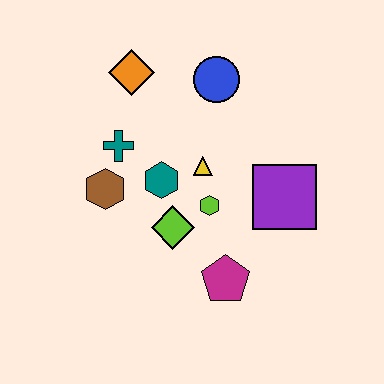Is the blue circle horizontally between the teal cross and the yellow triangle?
No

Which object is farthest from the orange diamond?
The magenta pentagon is farthest from the orange diamond.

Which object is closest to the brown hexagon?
The teal cross is closest to the brown hexagon.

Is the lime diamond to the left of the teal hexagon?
No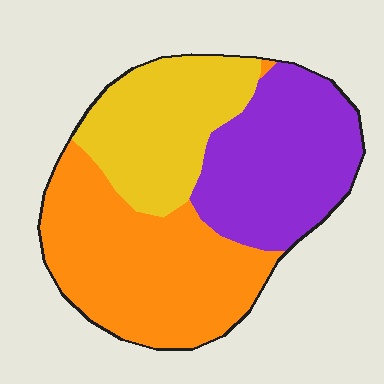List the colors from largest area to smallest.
From largest to smallest: orange, purple, yellow.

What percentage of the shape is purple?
Purple covers roughly 30% of the shape.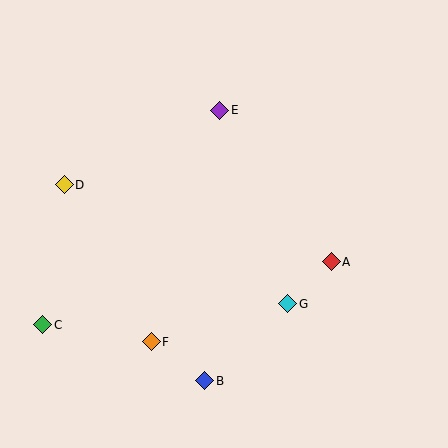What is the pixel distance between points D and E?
The distance between D and E is 172 pixels.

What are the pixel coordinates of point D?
Point D is at (64, 185).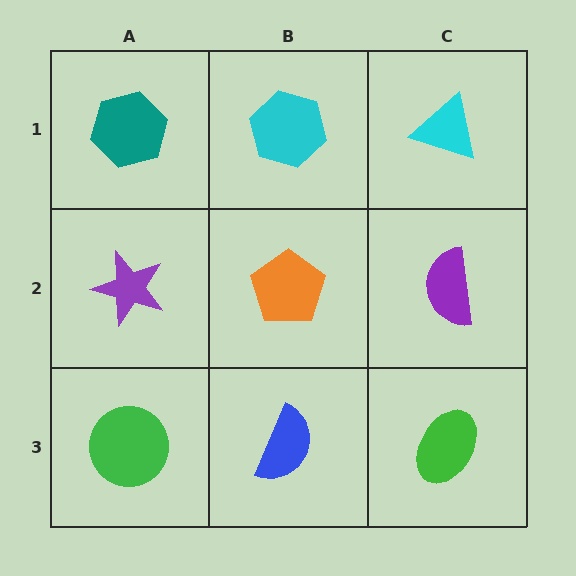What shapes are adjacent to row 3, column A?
A purple star (row 2, column A), a blue semicircle (row 3, column B).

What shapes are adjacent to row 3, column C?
A purple semicircle (row 2, column C), a blue semicircle (row 3, column B).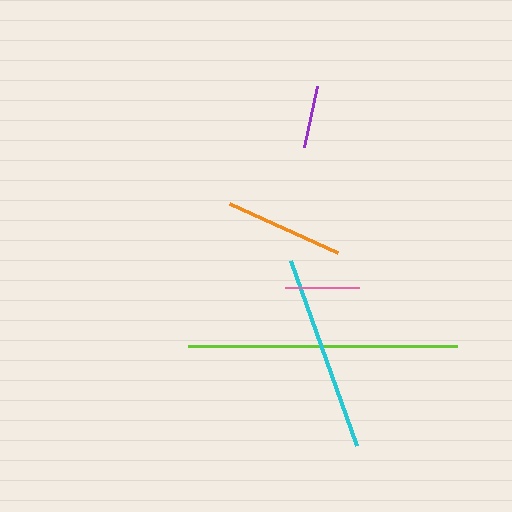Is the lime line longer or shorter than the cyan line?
The lime line is longer than the cyan line.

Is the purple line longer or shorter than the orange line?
The orange line is longer than the purple line.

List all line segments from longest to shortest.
From longest to shortest: lime, cyan, orange, pink, purple.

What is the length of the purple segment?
The purple segment is approximately 62 pixels long.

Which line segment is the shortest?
The purple line is the shortest at approximately 62 pixels.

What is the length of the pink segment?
The pink segment is approximately 74 pixels long.